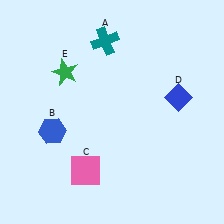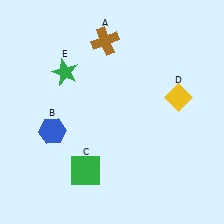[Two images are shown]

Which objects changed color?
A changed from teal to brown. C changed from pink to green. D changed from blue to yellow.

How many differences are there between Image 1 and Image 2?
There are 3 differences between the two images.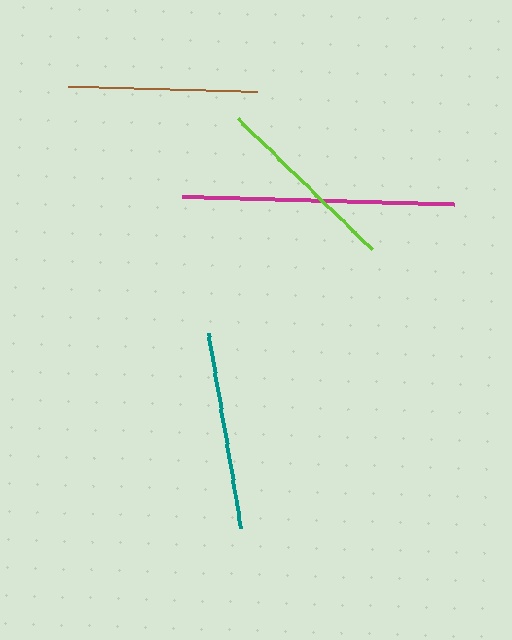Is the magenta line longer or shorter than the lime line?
The magenta line is longer than the lime line.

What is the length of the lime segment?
The lime segment is approximately 187 pixels long.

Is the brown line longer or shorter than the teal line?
The teal line is longer than the brown line.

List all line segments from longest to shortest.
From longest to shortest: magenta, teal, brown, lime.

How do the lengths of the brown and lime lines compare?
The brown and lime lines are approximately the same length.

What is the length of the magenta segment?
The magenta segment is approximately 272 pixels long.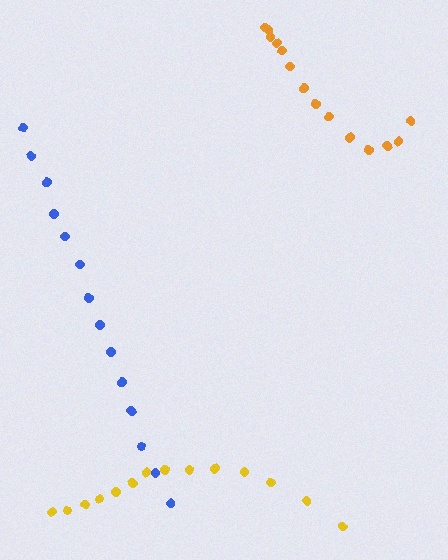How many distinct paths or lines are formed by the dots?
There are 3 distinct paths.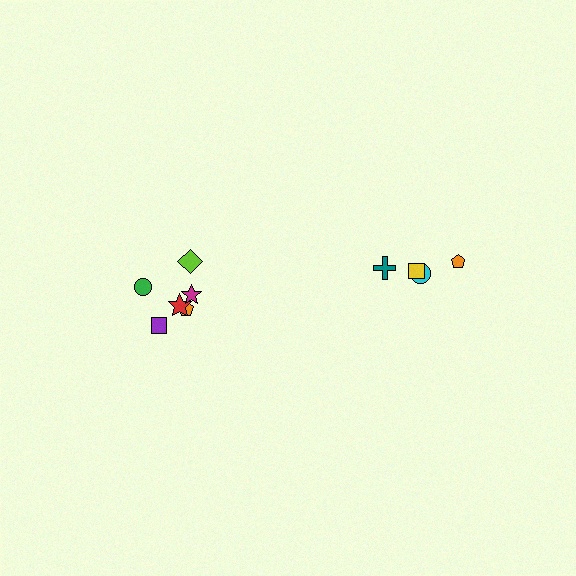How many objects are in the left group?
There are 6 objects.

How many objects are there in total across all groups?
There are 10 objects.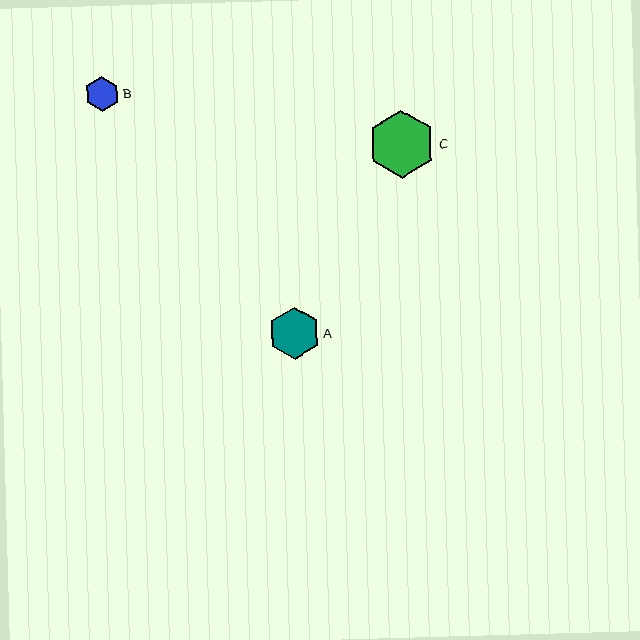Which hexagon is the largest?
Hexagon C is the largest with a size of approximately 68 pixels.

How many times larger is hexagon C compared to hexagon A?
Hexagon C is approximately 1.3 times the size of hexagon A.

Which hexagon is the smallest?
Hexagon B is the smallest with a size of approximately 35 pixels.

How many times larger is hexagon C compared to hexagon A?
Hexagon C is approximately 1.3 times the size of hexagon A.